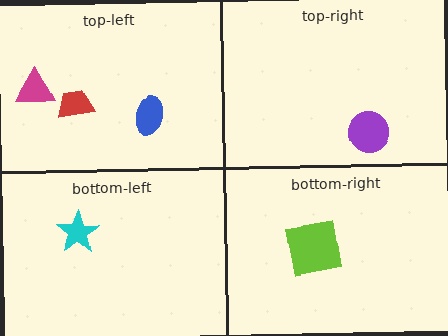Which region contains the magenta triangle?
The top-left region.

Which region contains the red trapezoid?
The top-left region.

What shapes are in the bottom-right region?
The lime square.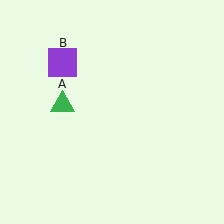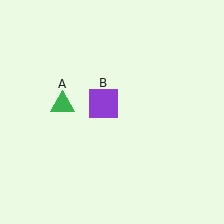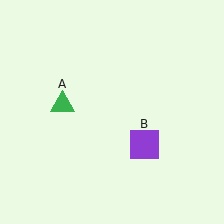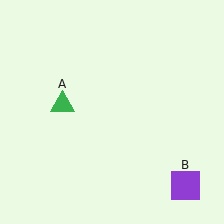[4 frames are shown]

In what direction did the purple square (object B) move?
The purple square (object B) moved down and to the right.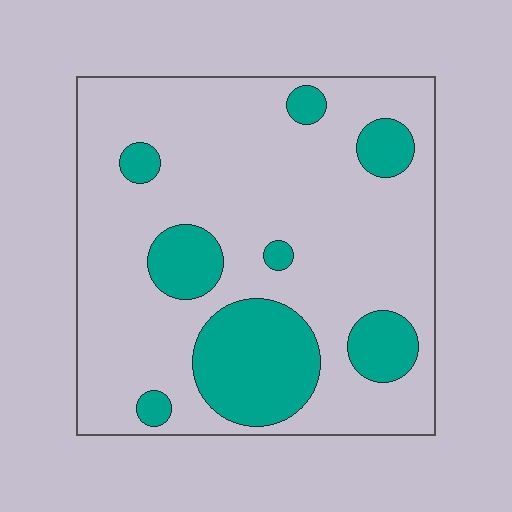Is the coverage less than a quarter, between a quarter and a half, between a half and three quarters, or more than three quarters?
Less than a quarter.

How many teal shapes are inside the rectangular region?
8.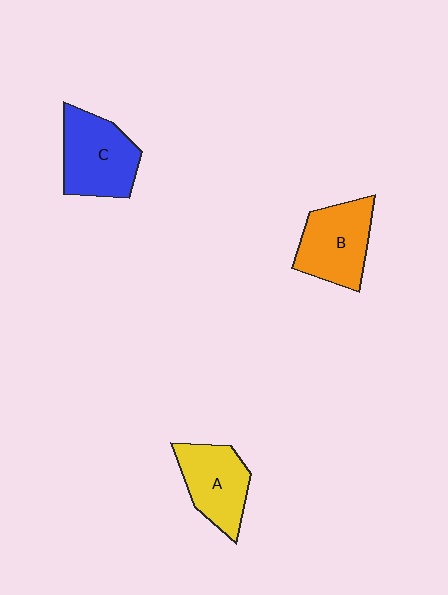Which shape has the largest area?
Shape C (blue).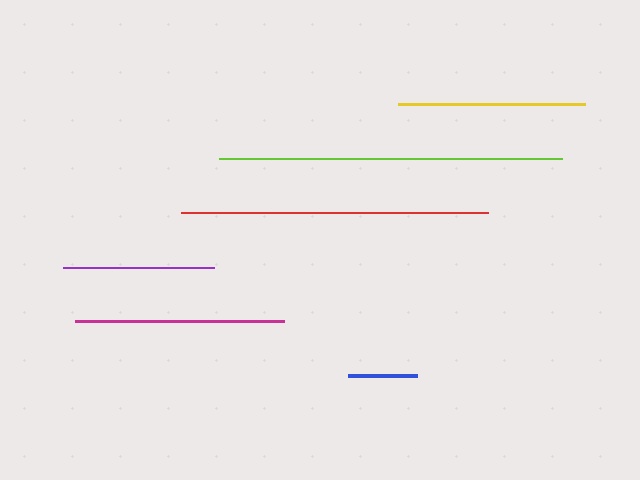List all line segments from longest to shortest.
From longest to shortest: lime, red, magenta, yellow, purple, blue.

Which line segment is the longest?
The lime line is the longest at approximately 343 pixels.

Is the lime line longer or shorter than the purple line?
The lime line is longer than the purple line.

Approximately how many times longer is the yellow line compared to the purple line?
The yellow line is approximately 1.2 times the length of the purple line.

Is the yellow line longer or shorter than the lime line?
The lime line is longer than the yellow line.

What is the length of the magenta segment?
The magenta segment is approximately 210 pixels long.